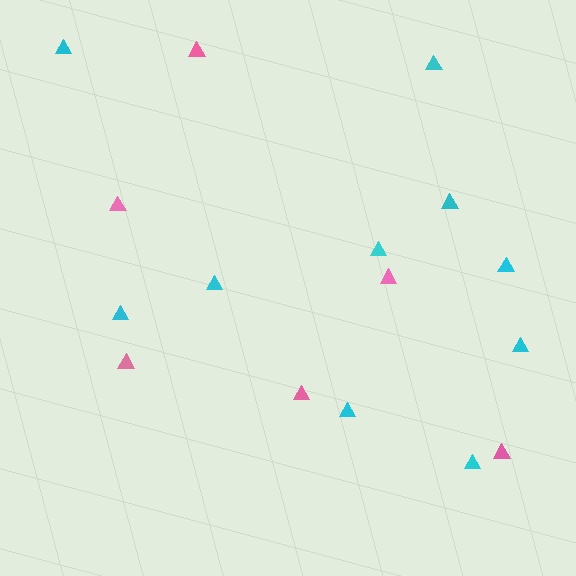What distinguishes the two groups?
There are 2 groups: one group of pink triangles (6) and one group of cyan triangles (10).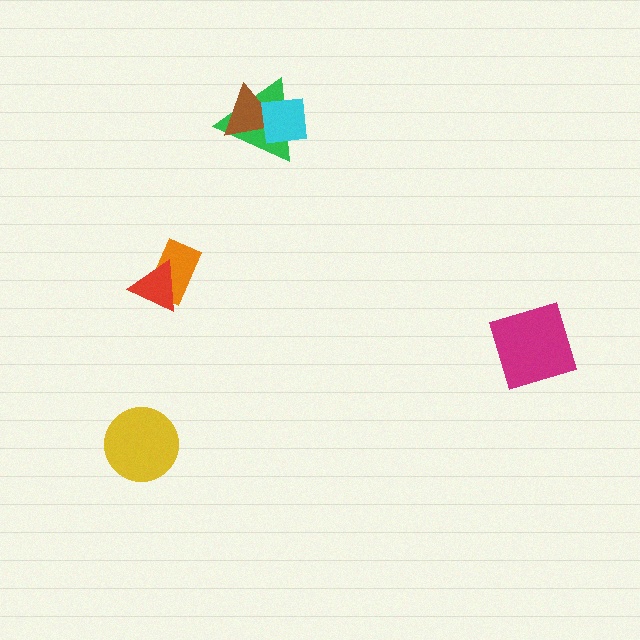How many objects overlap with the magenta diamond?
0 objects overlap with the magenta diamond.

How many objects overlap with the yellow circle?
0 objects overlap with the yellow circle.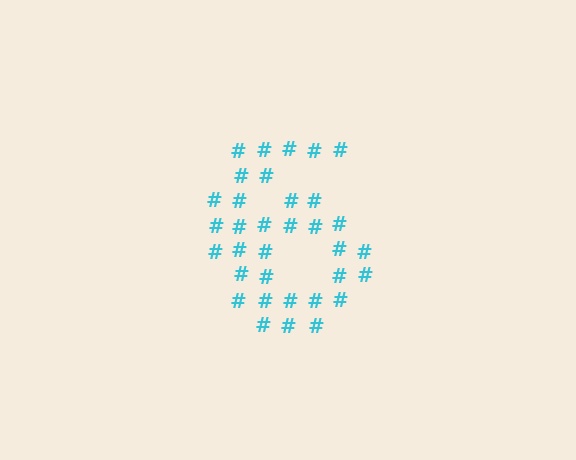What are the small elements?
The small elements are hash symbols.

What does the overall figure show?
The overall figure shows the digit 6.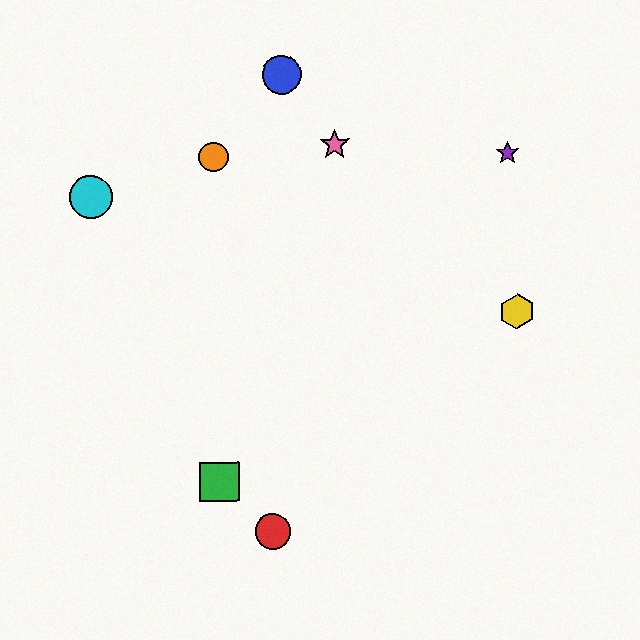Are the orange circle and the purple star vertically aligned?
No, the orange circle is at x≈213 and the purple star is at x≈507.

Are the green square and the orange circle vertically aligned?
Yes, both are at x≈219.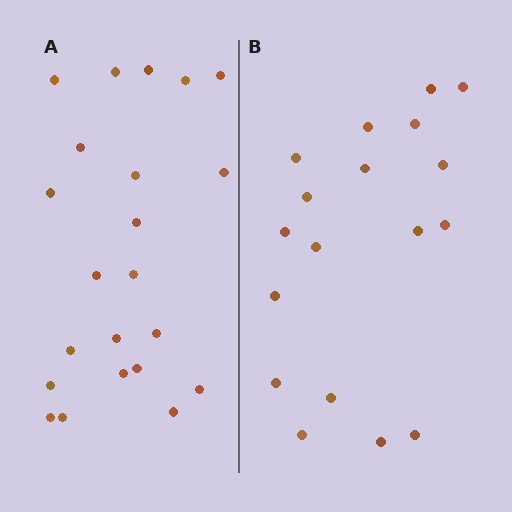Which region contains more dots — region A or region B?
Region A (the left region) has more dots.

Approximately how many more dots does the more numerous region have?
Region A has about 4 more dots than region B.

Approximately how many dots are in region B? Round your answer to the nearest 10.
About 20 dots. (The exact count is 18, which rounds to 20.)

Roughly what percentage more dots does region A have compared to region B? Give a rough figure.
About 20% more.